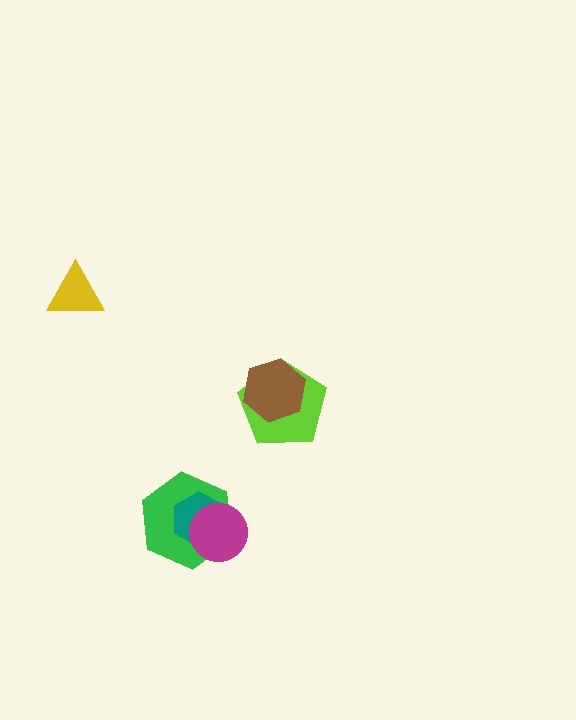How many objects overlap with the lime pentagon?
1 object overlaps with the lime pentagon.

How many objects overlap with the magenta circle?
2 objects overlap with the magenta circle.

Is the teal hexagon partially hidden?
Yes, it is partially covered by another shape.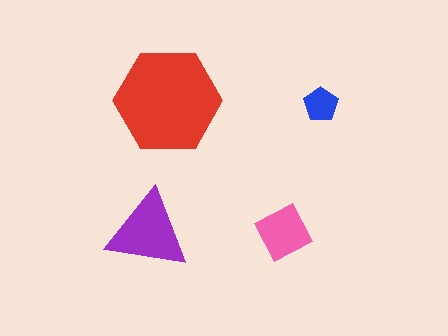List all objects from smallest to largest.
The blue pentagon, the pink diamond, the purple triangle, the red hexagon.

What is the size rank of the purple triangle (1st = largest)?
2nd.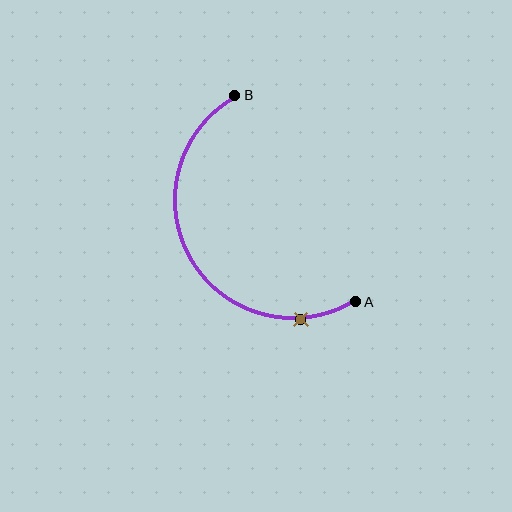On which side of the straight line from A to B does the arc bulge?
The arc bulges to the left of the straight line connecting A and B.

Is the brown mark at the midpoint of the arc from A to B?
No. The brown mark lies on the arc but is closer to endpoint A. The arc midpoint would be at the point on the curve equidistant along the arc from both A and B.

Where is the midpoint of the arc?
The arc midpoint is the point on the curve farthest from the straight line joining A and B. It sits to the left of that line.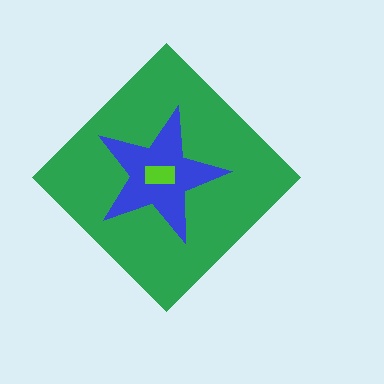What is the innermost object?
The lime rectangle.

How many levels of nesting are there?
3.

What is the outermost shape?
The green diamond.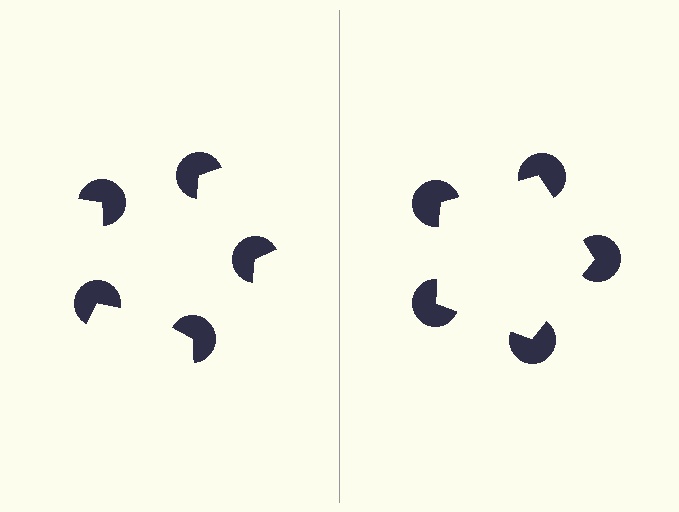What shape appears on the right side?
An illusory pentagon.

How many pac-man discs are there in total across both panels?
10 — 5 on each side.